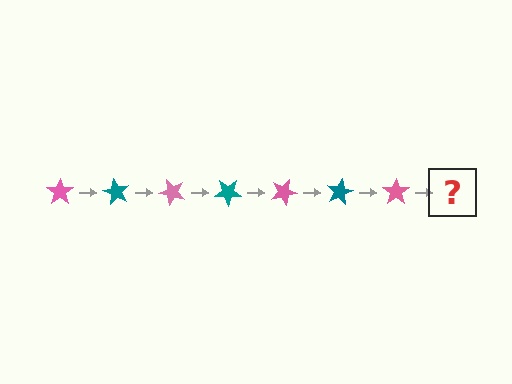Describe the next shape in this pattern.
It should be a teal star, rotated 420 degrees from the start.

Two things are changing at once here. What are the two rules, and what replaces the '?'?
The two rules are that it rotates 60 degrees each step and the color cycles through pink and teal. The '?' should be a teal star, rotated 420 degrees from the start.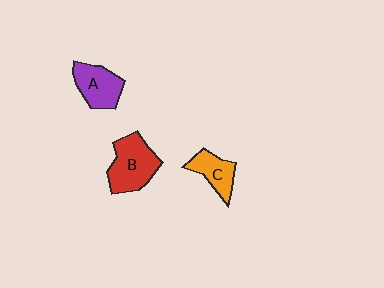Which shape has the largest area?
Shape B (red).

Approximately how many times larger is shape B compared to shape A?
Approximately 1.3 times.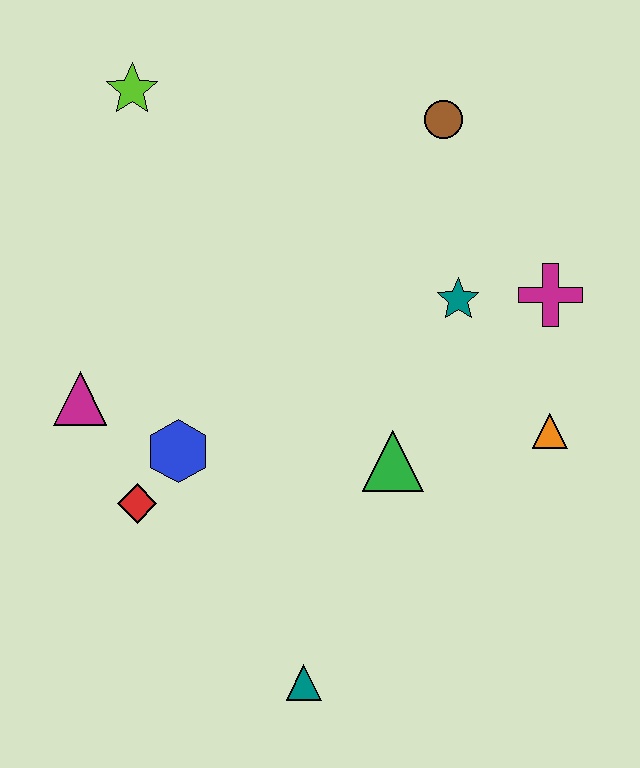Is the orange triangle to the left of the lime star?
No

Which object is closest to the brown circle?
The teal star is closest to the brown circle.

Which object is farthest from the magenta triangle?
The magenta cross is farthest from the magenta triangle.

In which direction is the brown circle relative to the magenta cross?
The brown circle is above the magenta cross.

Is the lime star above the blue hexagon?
Yes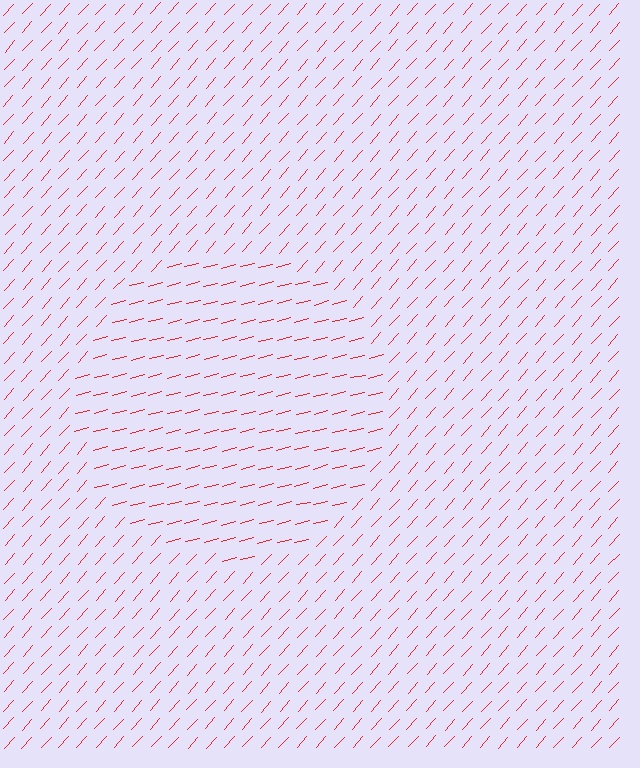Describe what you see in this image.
The image is filled with small red line segments. A circle region in the image has lines oriented differently from the surrounding lines, creating a visible texture boundary.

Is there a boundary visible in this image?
Yes, there is a texture boundary formed by a change in line orientation.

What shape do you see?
I see a circle.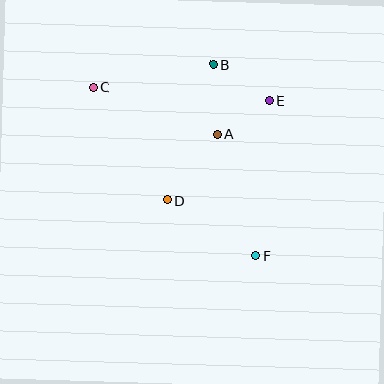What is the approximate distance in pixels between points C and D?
The distance between C and D is approximately 134 pixels.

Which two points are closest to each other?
Points A and E are closest to each other.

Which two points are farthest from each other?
Points C and F are farthest from each other.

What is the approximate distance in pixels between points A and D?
The distance between A and D is approximately 83 pixels.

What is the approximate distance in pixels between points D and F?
The distance between D and F is approximately 105 pixels.